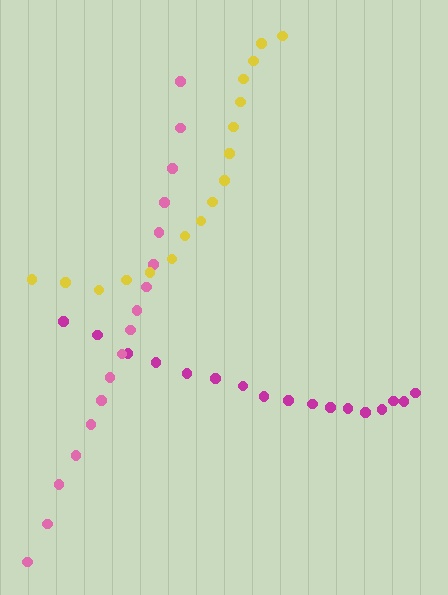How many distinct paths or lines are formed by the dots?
There are 3 distinct paths.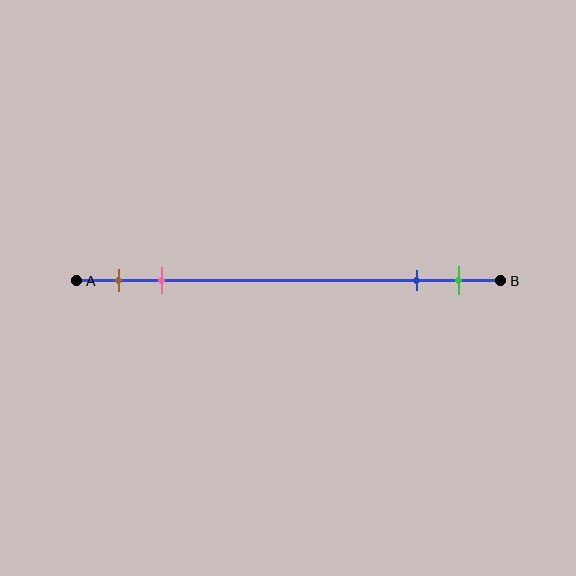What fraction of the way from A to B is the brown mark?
The brown mark is approximately 10% (0.1) of the way from A to B.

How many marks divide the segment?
There are 4 marks dividing the segment.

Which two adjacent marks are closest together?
The blue and green marks are the closest adjacent pair.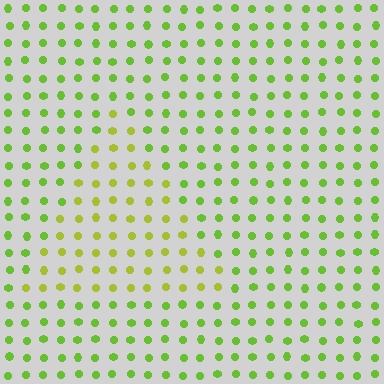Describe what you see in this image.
The image is filled with small lime elements in a uniform arrangement. A triangle-shaped region is visible where the elements are tinted to a slightly different hue, forming a subtle color boundary.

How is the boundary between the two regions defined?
The boundary is defined purely by a slight shift in hue (about 25 degrees). Spacing, size, and orientation are identical on both sides.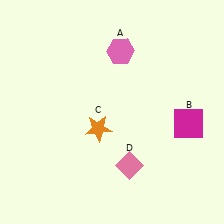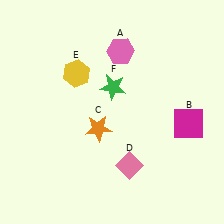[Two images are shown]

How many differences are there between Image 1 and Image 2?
There are 2 differences between the two images.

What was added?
A yellow hexagon (E), a green star (F) were added in Image 2.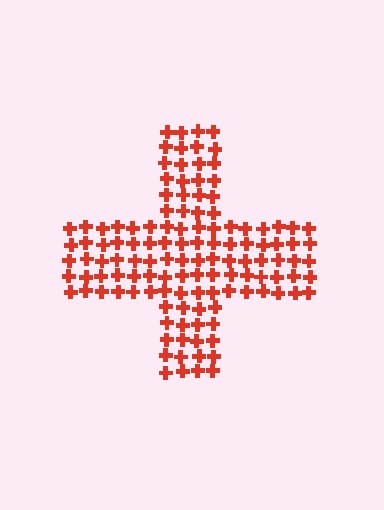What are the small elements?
The small elements are crosses.